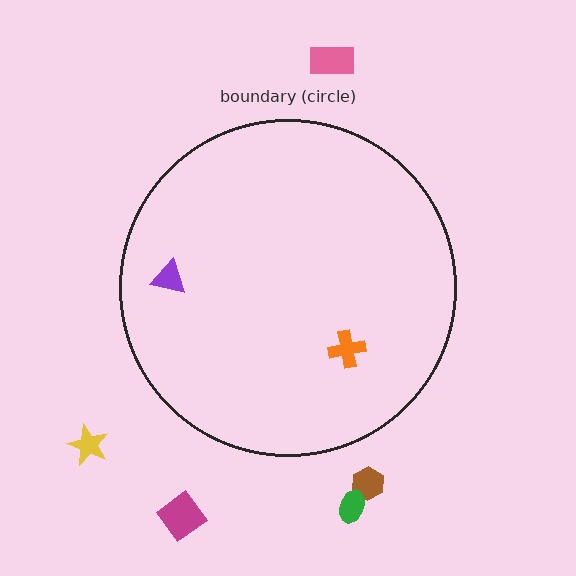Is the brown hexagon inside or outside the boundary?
Outside.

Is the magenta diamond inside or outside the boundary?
Outside.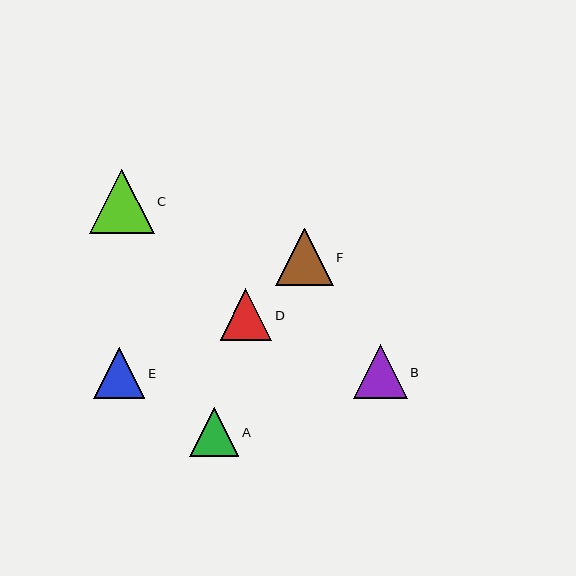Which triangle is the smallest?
Triangle A is the smallest with a size of approximately 49 pixels.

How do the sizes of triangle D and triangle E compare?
Triangle D and triangle E are approximately the same size.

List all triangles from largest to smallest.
From largest to smallest: C, F, B, D, E, A.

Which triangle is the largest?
Triangle C is the largest with a size of approximately 64 pixels.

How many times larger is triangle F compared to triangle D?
Triangle F is approximately 1.1 times the size of triangle D.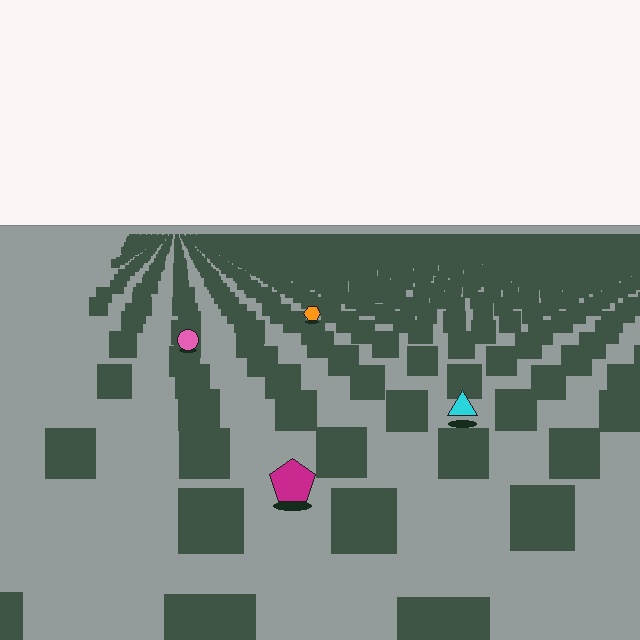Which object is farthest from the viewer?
The orange hexagon is farthest from the viewer. It appears smaller and the ground texture around it is denser.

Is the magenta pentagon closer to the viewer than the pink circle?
Yes. The magenta pentagon is closer — you can tell from the texture gradient: the ground texture is coarser near it.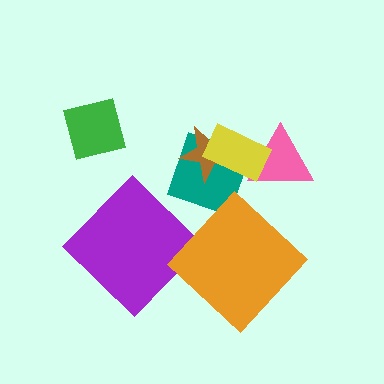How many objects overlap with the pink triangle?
2 objects overlap with the pink triangle.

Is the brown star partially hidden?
Yes, it is partially covered by another shape.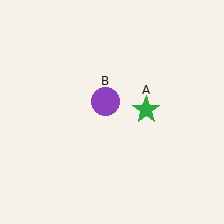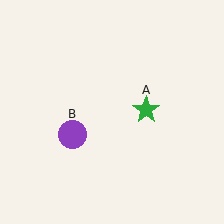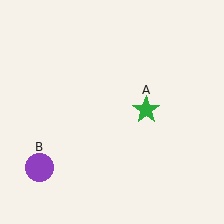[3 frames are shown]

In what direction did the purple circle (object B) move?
The purple circle (object B) moved down and to the left.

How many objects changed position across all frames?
1 object changed position: purple circle (object B).